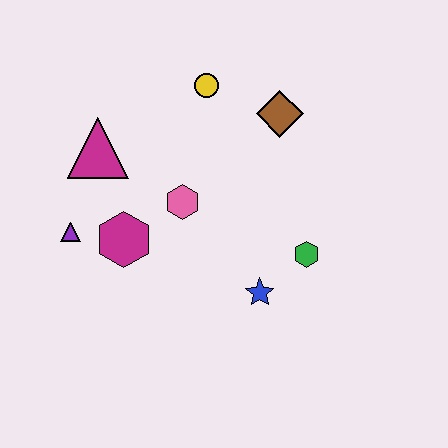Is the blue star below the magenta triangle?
Yes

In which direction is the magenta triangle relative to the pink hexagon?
The magenta triangle is to the left of the pink hexagon.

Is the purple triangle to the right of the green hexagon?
No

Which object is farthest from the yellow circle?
The blue star is farthest from the yellow circle.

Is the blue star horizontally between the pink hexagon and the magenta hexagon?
No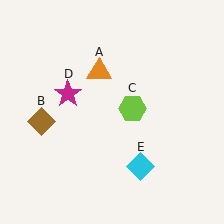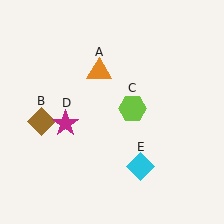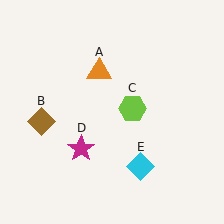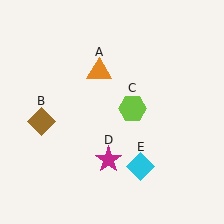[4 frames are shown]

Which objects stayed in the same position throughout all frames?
Orange triangle (object A) and brown diamond (object B) and lime hexagon (object C) and cyan diamond (object E) remained stationary.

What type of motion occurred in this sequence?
The magenta star (object D) rotated counterclockwise around the center of the scene.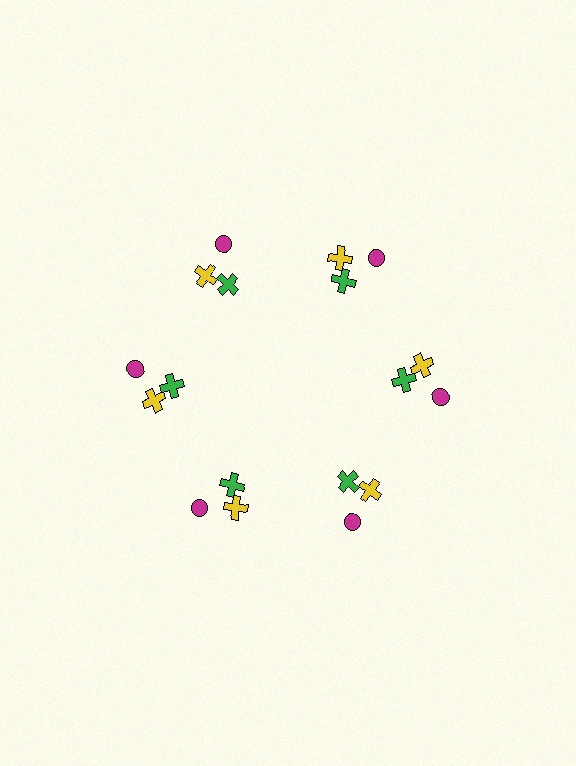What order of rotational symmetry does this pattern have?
This pattern has 6-fold rotational symmetry.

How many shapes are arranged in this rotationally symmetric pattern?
There are 18 shapes, arranged in 6 groups of 3.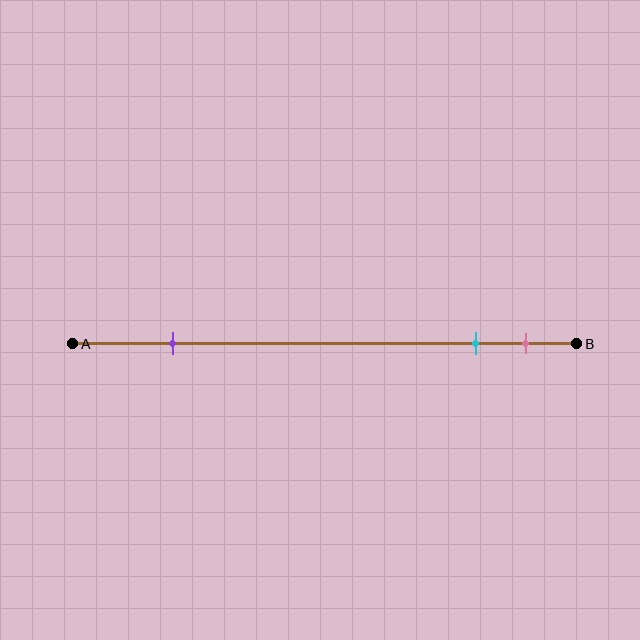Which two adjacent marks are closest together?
The cyan and pink marks are the closest adjacent pair.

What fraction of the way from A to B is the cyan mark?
The cyan mark is approximately 80% (0.8) of the way from A to B.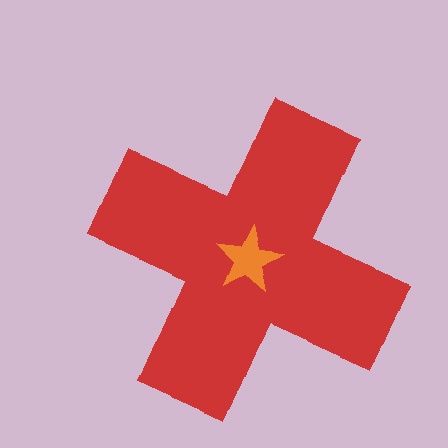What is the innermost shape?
The orange star.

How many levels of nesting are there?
2.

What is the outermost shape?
The red cross.